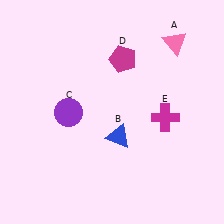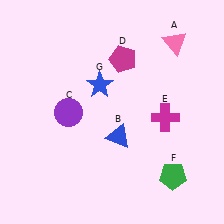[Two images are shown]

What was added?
A green pentagon (F), a blue star (G) were added in Image 2.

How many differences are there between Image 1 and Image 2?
There are 2 differences between the two images.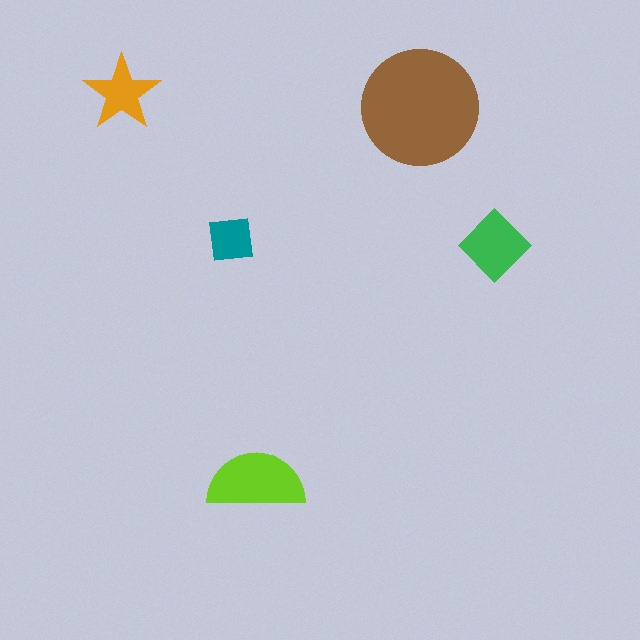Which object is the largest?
The brown circle.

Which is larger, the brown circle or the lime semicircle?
The brown circle.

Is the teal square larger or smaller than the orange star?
Smaller.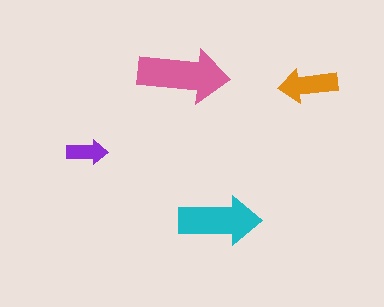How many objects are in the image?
There are 4 objects in the image.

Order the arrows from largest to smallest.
the pink one, the cyan one, the orange one, the purple one.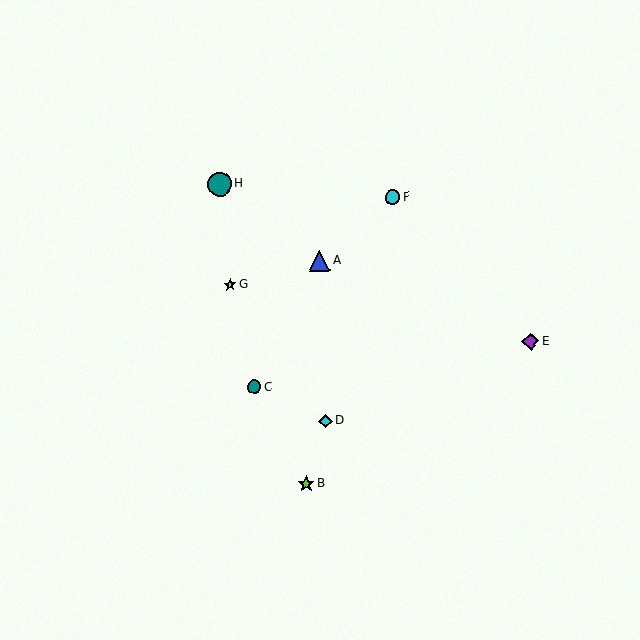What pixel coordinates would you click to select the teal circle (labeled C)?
Click at (254, 387) to select the teal circle C.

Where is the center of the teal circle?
The center of the teal circle is at (220, 184).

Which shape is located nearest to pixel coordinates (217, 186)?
The teal circle (labeled H) at (220, 184) is nearest to that location.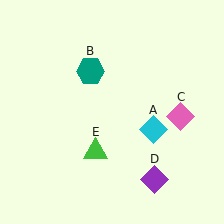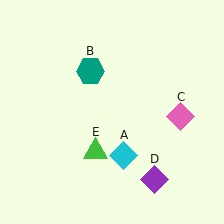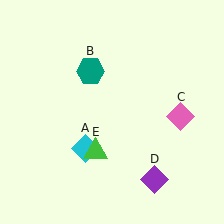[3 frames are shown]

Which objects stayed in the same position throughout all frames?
Teal hexagon (object B) and pink diamond (object C) and purple diamond (object D) and green triangle (object E) remained stationary.